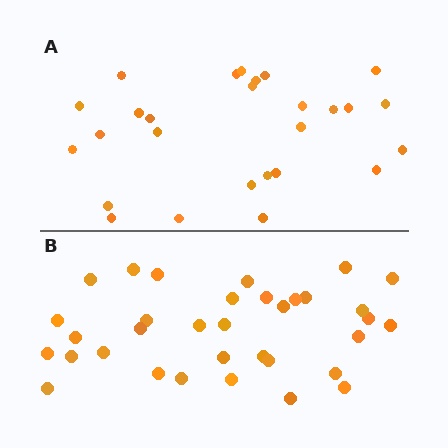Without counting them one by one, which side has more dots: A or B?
Region B (the bottom region) has more dots.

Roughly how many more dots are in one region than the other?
Region B has roughly 8 or so more dots than region A.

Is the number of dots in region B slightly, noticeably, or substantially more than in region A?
Region B has noticeably more, but not dramatically so. The ratio is roughly 1.3 to 1.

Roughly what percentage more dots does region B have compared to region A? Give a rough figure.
About 25% more.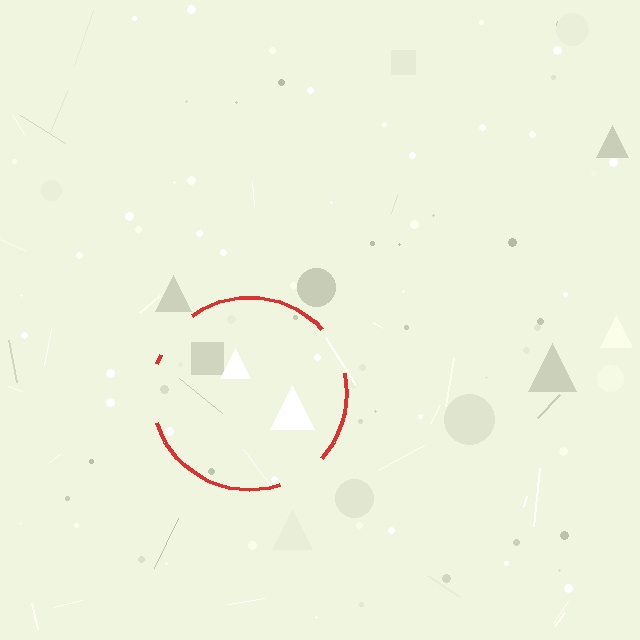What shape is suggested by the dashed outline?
The dashed outline suggests a circle.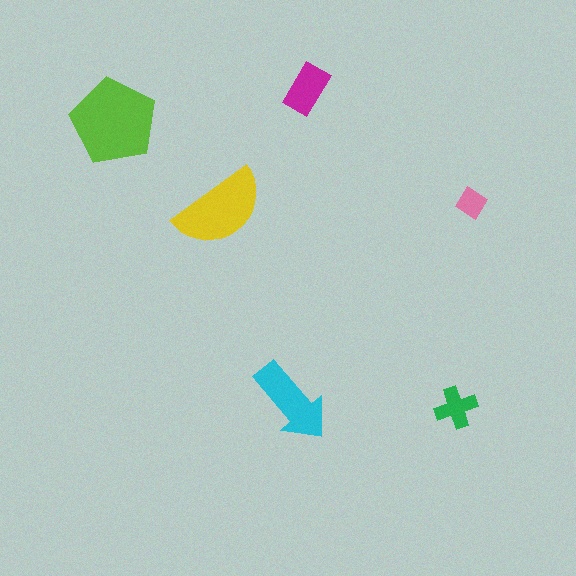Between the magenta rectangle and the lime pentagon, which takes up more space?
The lime pentagon.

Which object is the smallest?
The pink diamond.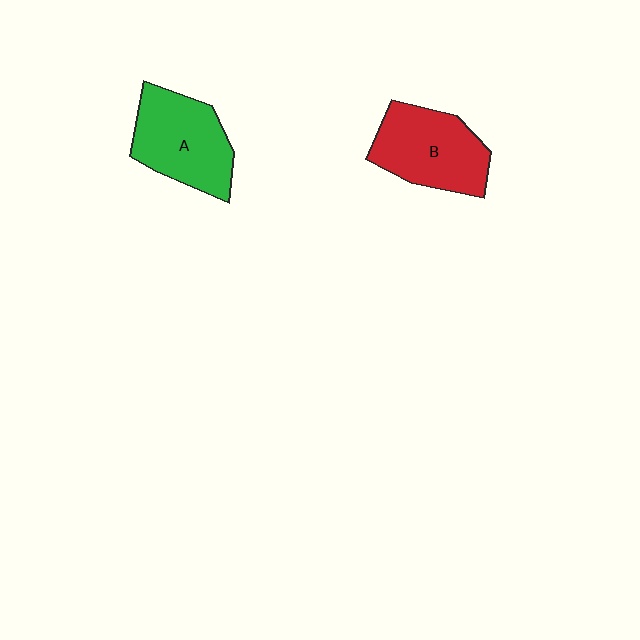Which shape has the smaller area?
Shape B (red).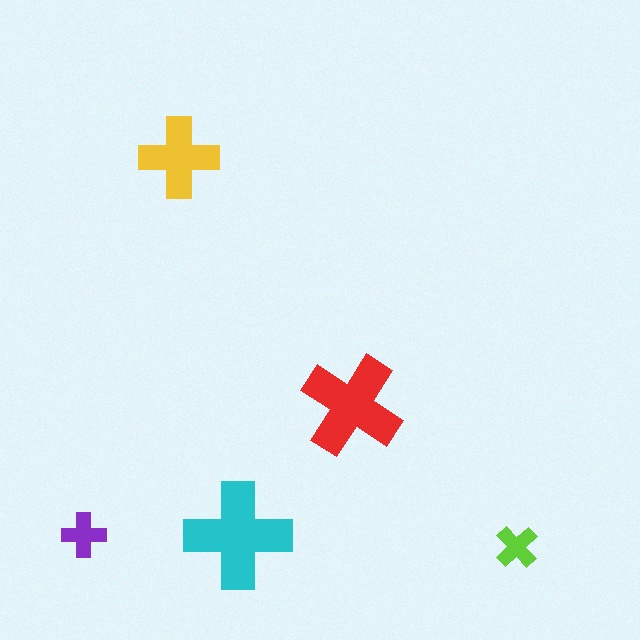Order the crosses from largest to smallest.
the cyan one, the red one, the yellow one, the purple one, the lime one.